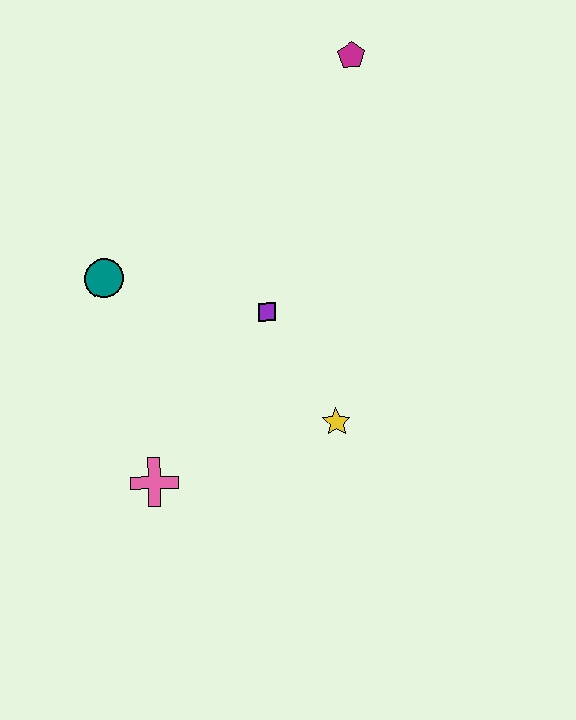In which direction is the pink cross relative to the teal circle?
The pink cross is below the teal circle.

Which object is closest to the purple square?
The yellow star is closest to the purple square.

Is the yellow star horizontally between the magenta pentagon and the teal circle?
Yes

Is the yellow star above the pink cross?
Yes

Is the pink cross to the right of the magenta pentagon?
No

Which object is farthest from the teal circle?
The magenta pentagon is farthest from the teal circle.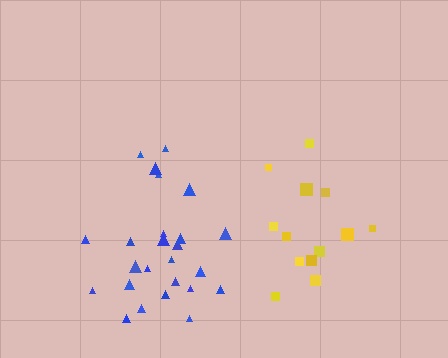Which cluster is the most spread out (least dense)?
Yellow.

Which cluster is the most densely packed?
Blue.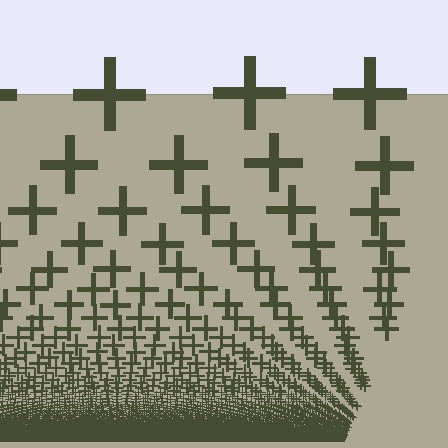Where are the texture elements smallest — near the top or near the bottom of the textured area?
Near the bottom.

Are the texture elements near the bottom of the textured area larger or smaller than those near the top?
Smaller. The gradient is inverted — elements near the bottom are smaller and denser.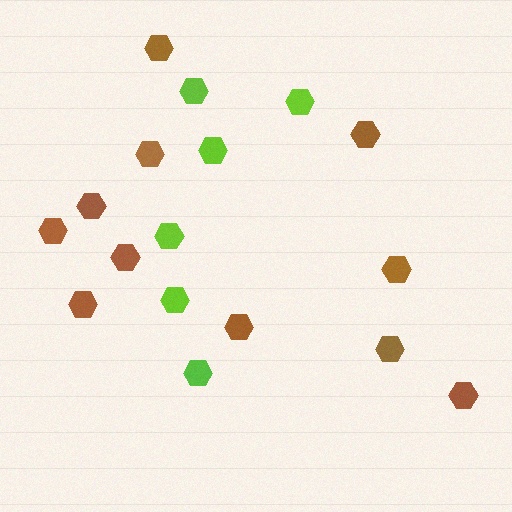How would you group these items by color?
There are 2 groups: one group of brown hexagons (11) and one group of lime hexagons (6).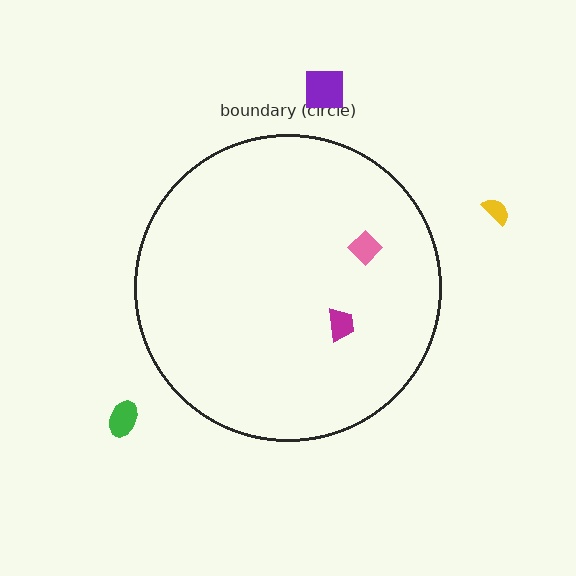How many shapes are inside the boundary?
2 inside, 3 outside.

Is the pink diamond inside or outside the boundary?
Inside.